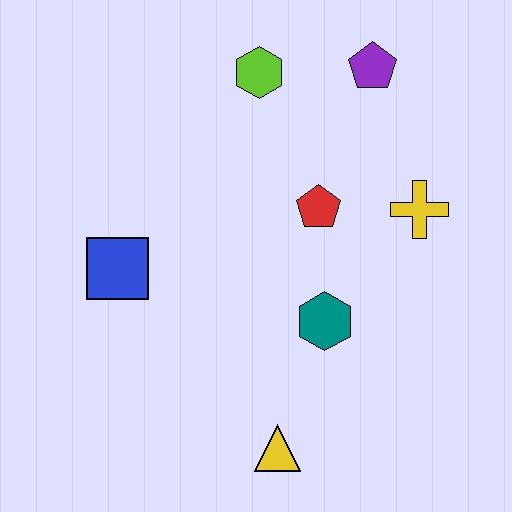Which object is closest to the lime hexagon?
The purple pentagon is closest to the lime hexagon.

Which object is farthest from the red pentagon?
The yellow triangle is farthest from the red pentagon.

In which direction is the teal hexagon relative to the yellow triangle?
The teal hexagon is above the yellow triangle.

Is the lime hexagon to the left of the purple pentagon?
Yes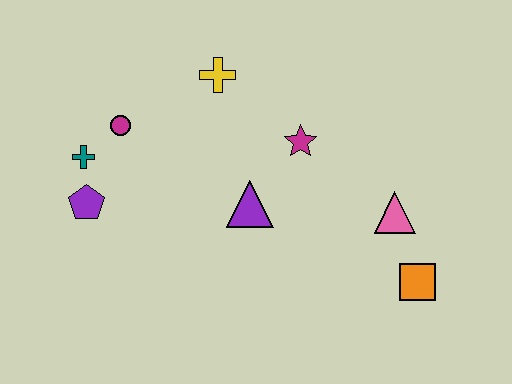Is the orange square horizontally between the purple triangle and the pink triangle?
No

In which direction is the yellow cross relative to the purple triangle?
The yellow cross is above the purple triangle.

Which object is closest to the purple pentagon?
The teal cross is closest to the purple pentagon.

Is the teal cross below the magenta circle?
Yes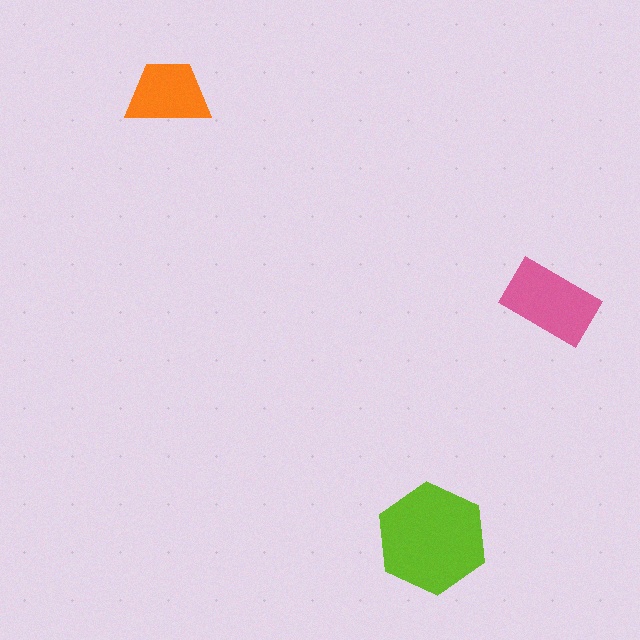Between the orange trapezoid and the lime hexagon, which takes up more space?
The lime hexagon.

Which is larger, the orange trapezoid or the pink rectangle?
The pink rectangle.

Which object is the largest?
The lime hexagon.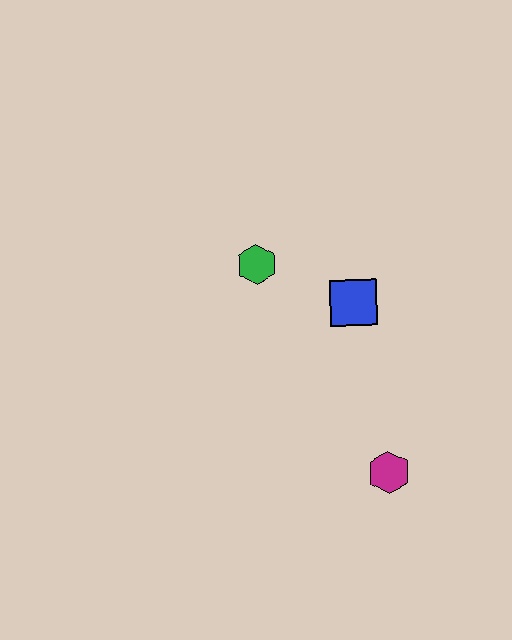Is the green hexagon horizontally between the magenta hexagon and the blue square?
No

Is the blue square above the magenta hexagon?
Yes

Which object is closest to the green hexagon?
The blue square is closest to the green hexagon.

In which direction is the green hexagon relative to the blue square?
The green hexagon is to the left of the blue square.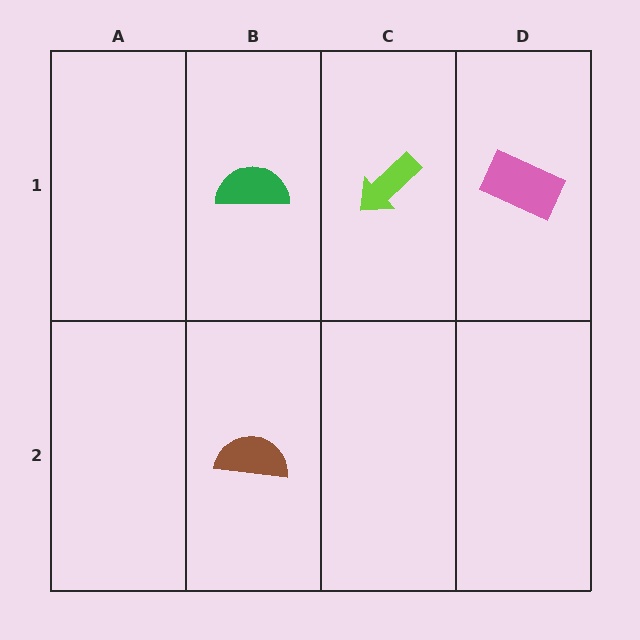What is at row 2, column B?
A brown semicircle.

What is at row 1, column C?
A lime arrow.